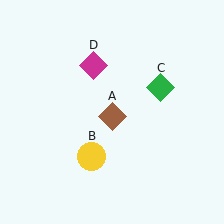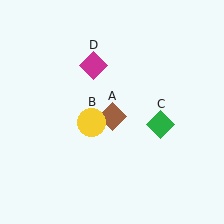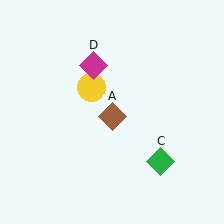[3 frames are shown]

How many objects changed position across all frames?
2 objects changed position: yellow circle (object B), green diamond (object C).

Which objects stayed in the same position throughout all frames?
Brown diamond (object A) and magenta diamond (object D) remained stationary.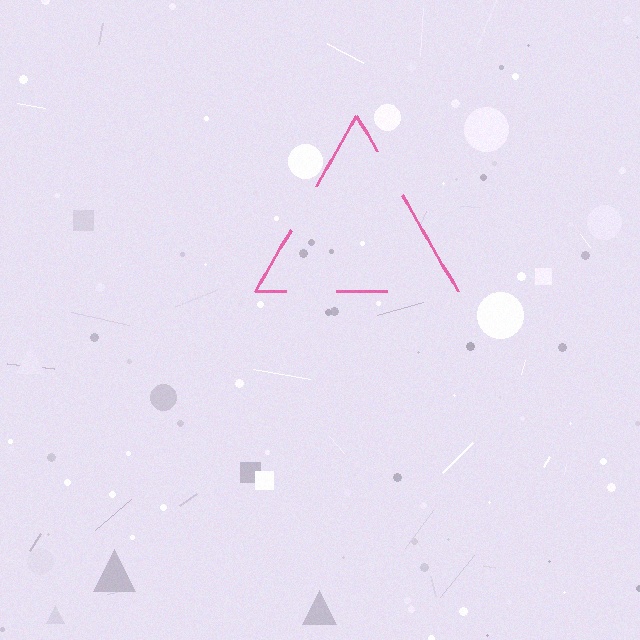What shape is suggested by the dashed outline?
The dashed outline suggests a triangle.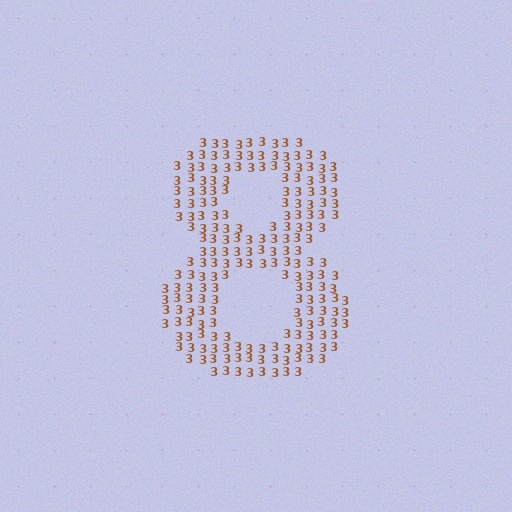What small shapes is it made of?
It is made of small digit 3's.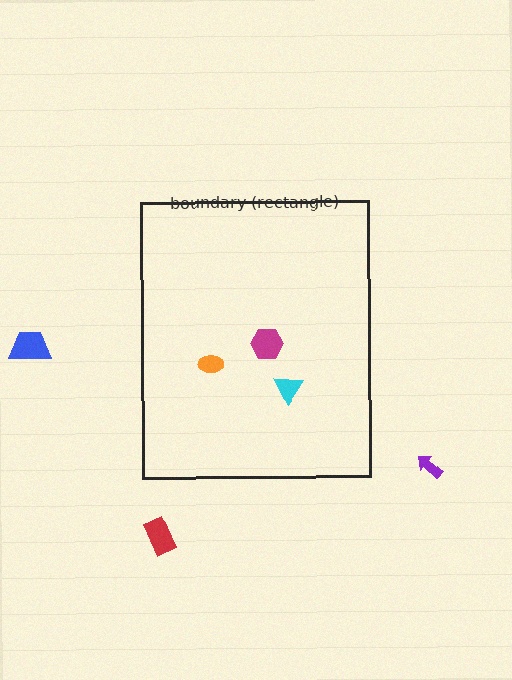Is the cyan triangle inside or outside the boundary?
Inside.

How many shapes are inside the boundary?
3 inside, 3 outside.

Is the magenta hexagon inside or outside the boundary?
Inside.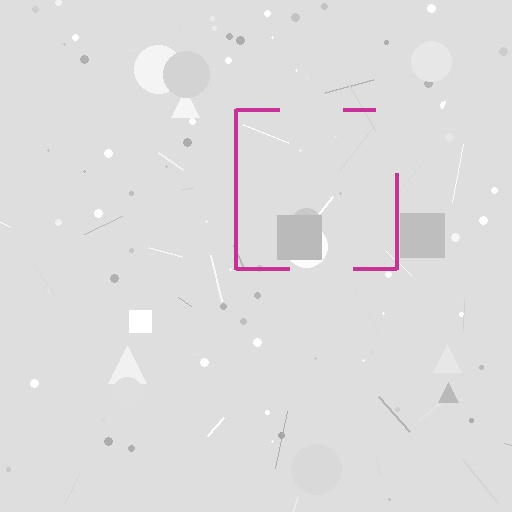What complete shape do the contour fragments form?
The contour fragments form a square.